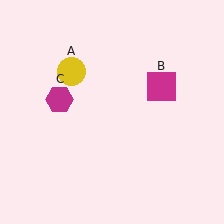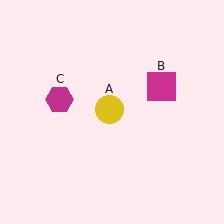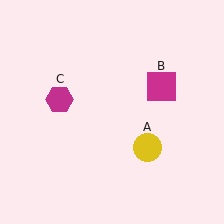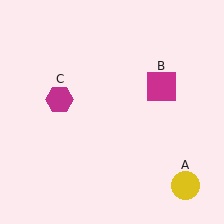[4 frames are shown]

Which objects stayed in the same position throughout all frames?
Magenta square (object B) and magenta hexagon (object C) remained stationary.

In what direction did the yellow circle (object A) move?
The yellow circle (object A) moved down and to the right.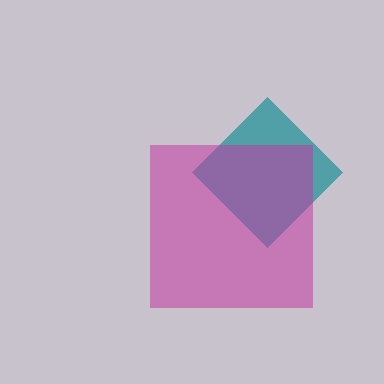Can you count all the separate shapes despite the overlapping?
Yes, there are 2 separate shapes.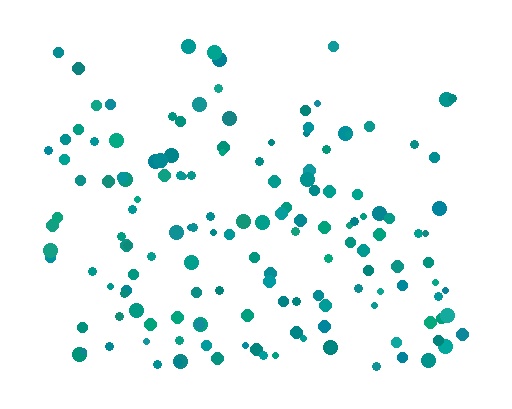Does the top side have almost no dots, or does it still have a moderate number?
Still a moderate number, just noticeably fewer than the bottom.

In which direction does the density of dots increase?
From top to bottom, with the bottom side densest.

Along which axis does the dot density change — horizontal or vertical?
Vertical.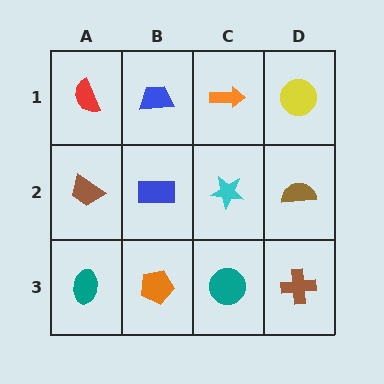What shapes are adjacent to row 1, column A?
A brown trapezoid (row 2, column A), a blue trapezoid (row 1, column B).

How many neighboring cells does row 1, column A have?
2.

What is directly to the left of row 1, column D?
An orange arrow.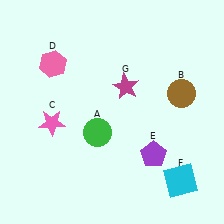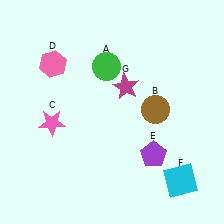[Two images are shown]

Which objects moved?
The objects that moved are: the green circle (A), the brown circle (B).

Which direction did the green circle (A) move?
The green circle (A) moved up.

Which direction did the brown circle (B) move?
The brown circle (B) moved left.